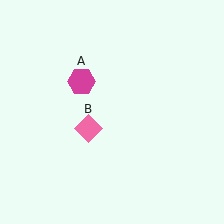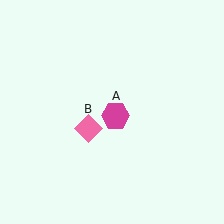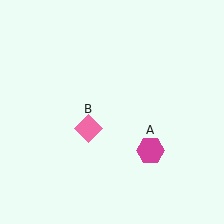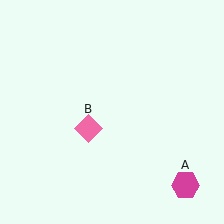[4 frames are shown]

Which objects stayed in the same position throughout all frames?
Pink diamond (object B) remained stationary.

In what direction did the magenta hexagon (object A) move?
The magenta hexagon (object A) moved down and to the right.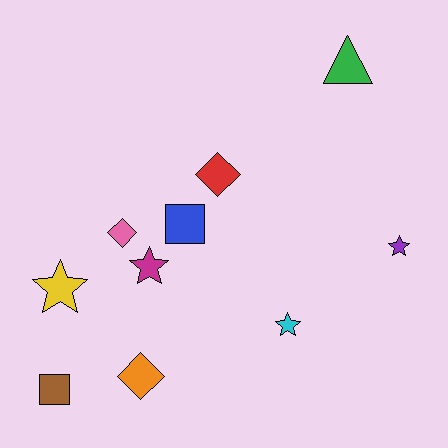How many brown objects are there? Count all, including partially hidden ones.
There is 1 brown object.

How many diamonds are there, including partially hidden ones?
There are 3 diamonds.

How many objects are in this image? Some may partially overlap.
There are 10 objects.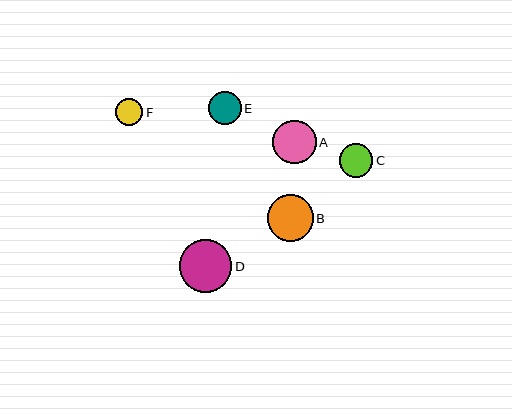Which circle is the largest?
Circle D is the largest with a size of approximately 52 pixels.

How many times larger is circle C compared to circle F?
Circle C is approximately 1.2 times the size of circle F.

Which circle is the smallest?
Circle F is the smallest with a size of approximately 27 pixels.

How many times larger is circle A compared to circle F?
Circle A is approximately 1.6 times the size of circle F.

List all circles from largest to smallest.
From largest to smallest: D, B, A, C, E, F.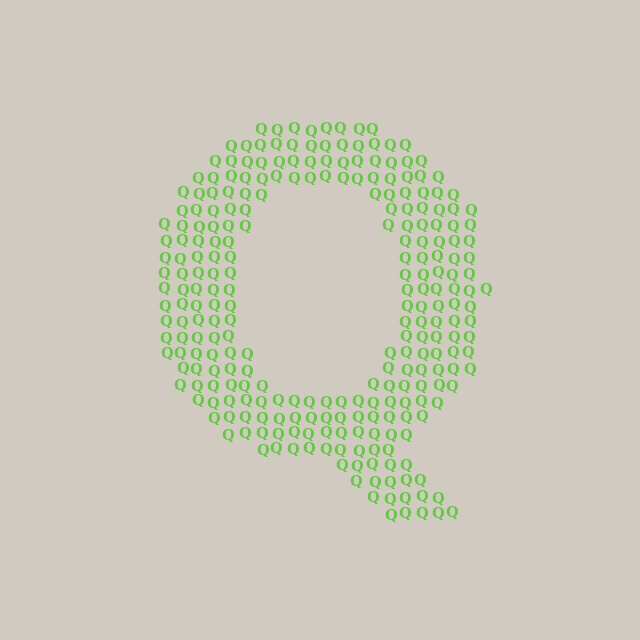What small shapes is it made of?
It is made of small letter Q's.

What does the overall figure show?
The overall figure shows the letter Q.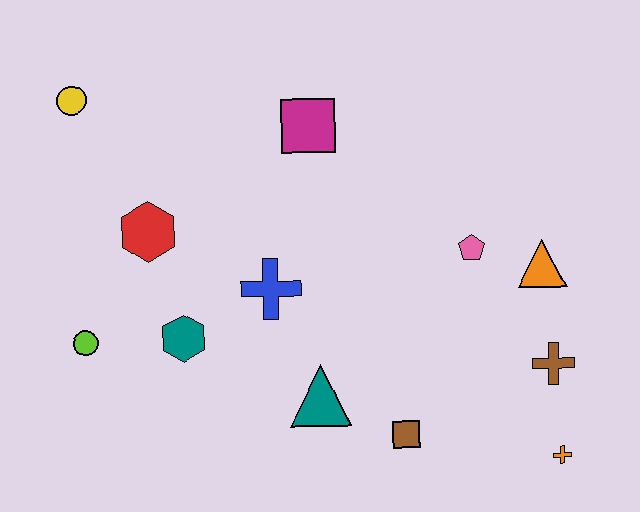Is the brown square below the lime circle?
Yes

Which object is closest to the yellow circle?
The red hexagon is closest to the yellow circle.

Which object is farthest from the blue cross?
The orange cross is farthest from the blue cross.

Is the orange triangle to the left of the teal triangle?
No